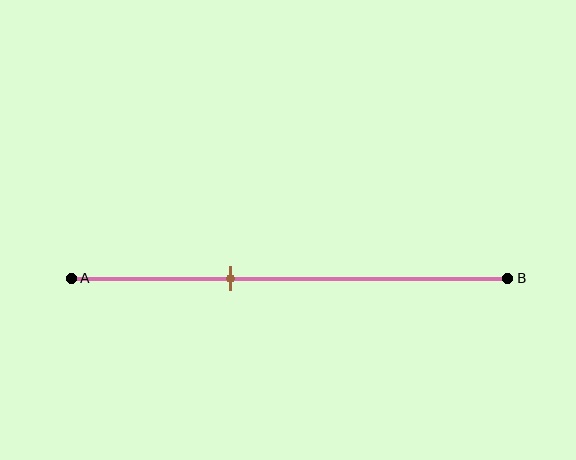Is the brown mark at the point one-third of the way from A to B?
No, the mark is at about 35% from A, not at the 33% one-third point.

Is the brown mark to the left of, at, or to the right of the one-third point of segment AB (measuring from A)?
The brown mark is to the right of the one-third point of segment AB.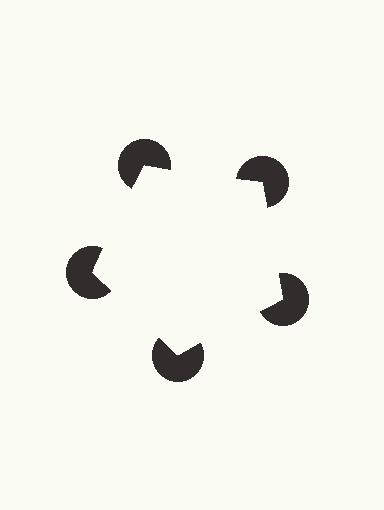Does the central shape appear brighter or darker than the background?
It typically appears slightly brighter than the background, even though no actual brightness change is drawn.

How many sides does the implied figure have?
5 sides.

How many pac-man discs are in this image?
There are 5 — one at each vertex of the illusory pentagon.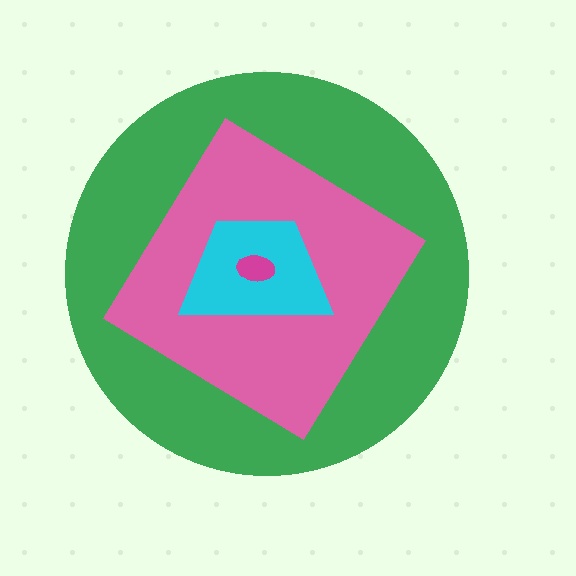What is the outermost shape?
The green circle.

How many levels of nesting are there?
4.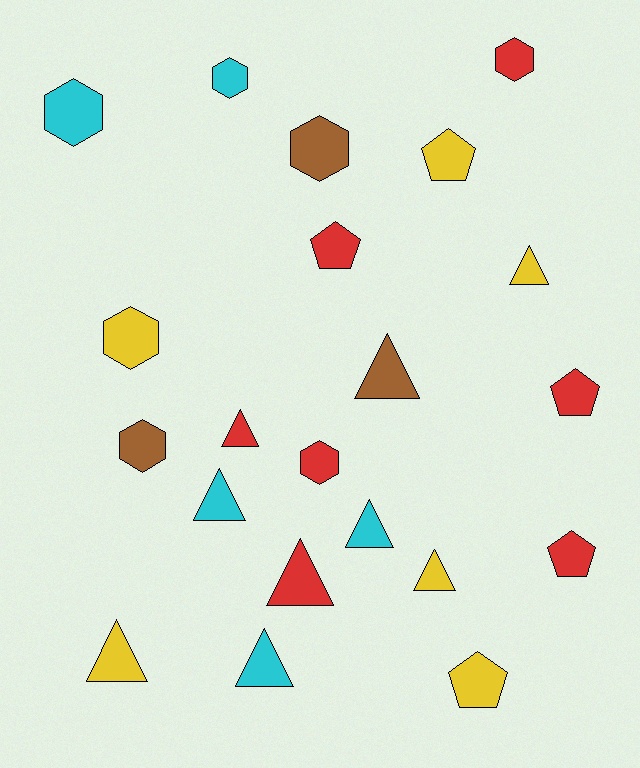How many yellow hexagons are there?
There is 1 yellow hexagon.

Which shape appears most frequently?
Triangle, with 9 objects.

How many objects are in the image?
There are 21 objects.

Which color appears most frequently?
Red, with 7 objects.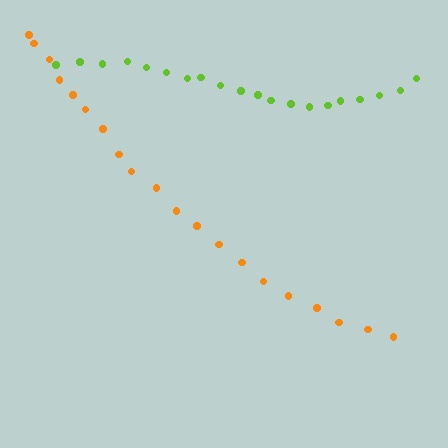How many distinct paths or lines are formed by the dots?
There are 2 distinct paths.